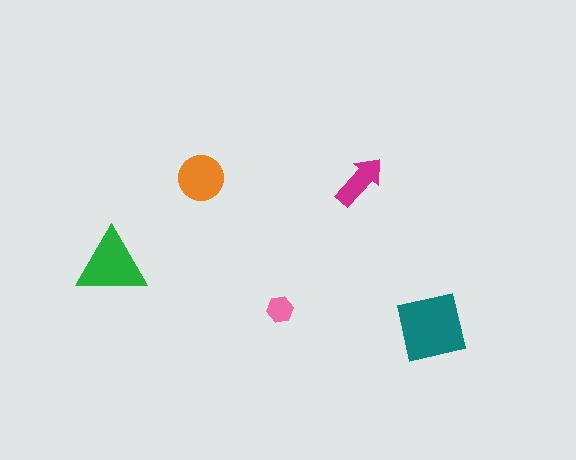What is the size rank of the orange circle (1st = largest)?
3rd.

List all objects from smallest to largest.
The pink hexagon, the magenta arrow, the orange circle, the green triangle, the teal square.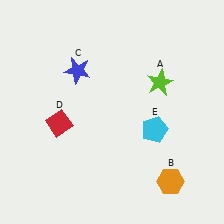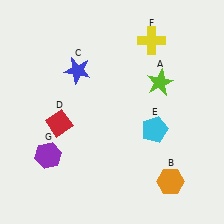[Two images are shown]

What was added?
A yellow cross (F), a purple hexagon (G) were added in Image 2.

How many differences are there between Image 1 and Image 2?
There are 2 differences between the two images.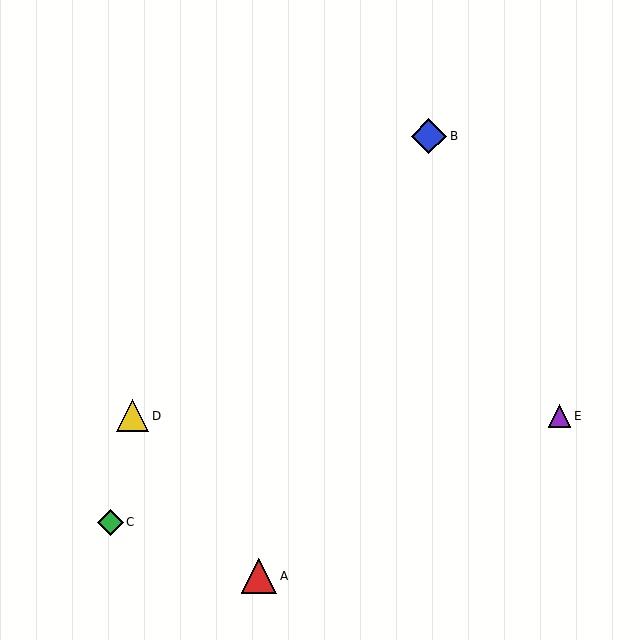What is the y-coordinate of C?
Object C is at y≈522.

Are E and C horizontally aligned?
No, E is at y≈416 and C is at y≈522.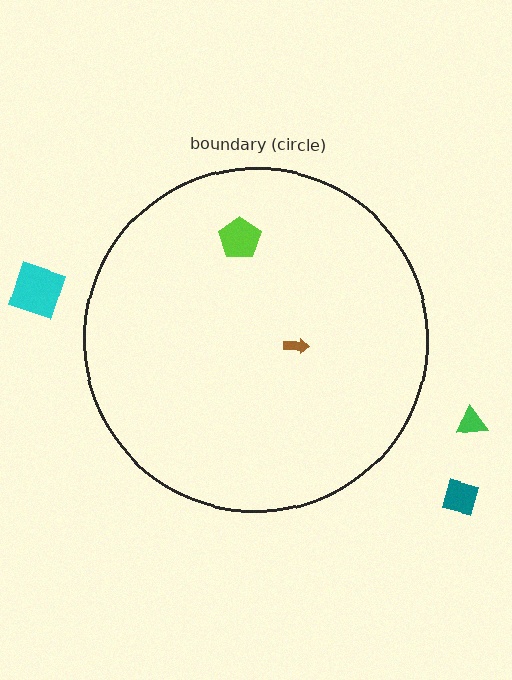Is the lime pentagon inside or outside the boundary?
Inside.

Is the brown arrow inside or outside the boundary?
Inside.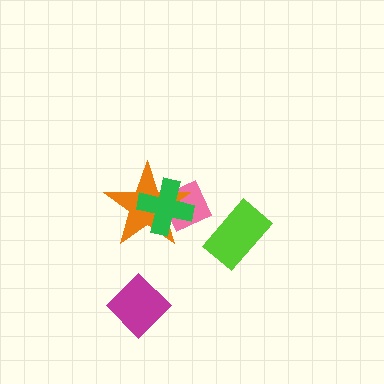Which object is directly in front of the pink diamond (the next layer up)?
The orange star is directly in front of the pink diamond.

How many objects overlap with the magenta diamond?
0 objects overlap with the magenta diamond.